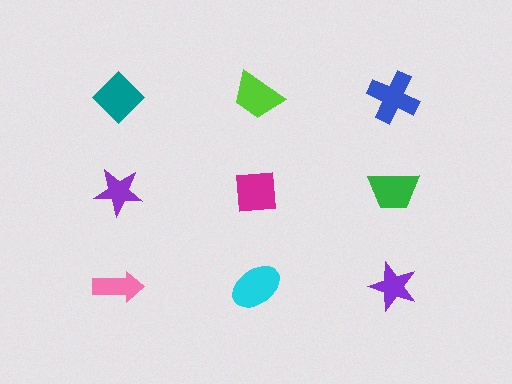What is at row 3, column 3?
A purple star.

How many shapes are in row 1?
3 shapes.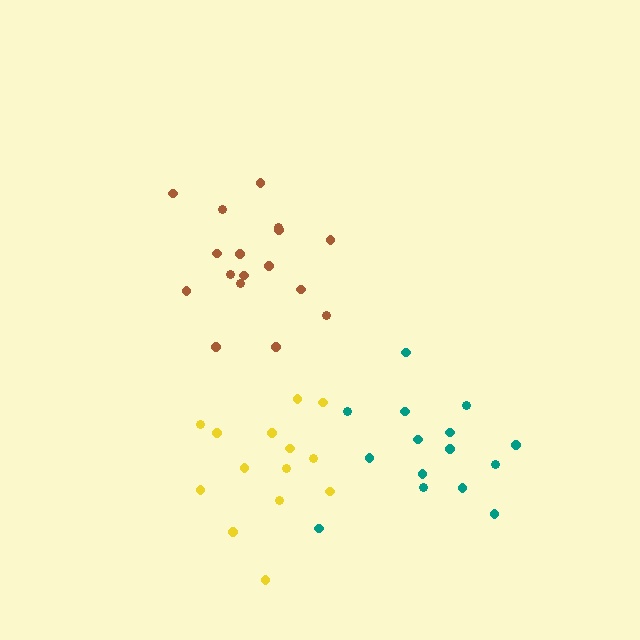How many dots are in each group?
Group 1: 15 dots, Group 2: 14 dots, Group 3: 17 dots (46 total).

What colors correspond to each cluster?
The clusters are colored: teal, yellow, brown.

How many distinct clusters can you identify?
There are 3 distinct clusters.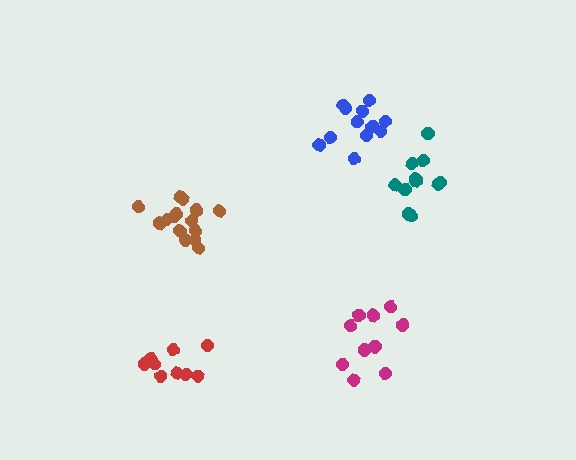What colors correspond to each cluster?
The clusters are colored: magenta, teal, red, blue, brown.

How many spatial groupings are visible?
There are 5 spatial groupings.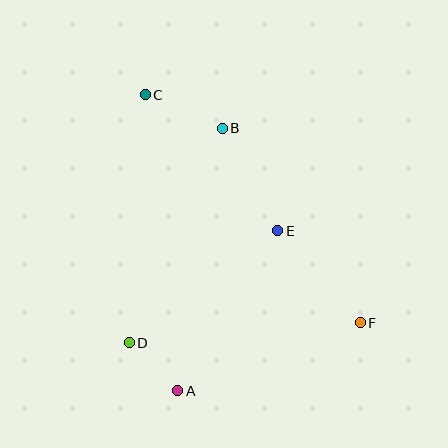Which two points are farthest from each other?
Points C and F are farthest from each other.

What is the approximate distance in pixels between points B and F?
The distance between B and F is approximately 239 pixels.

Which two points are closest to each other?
Points A and D are closest to each other.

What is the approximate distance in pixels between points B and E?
The distance between B and E is approximately 117 pixels.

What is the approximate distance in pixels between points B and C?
The distance between B and C is approximately 84 pixels.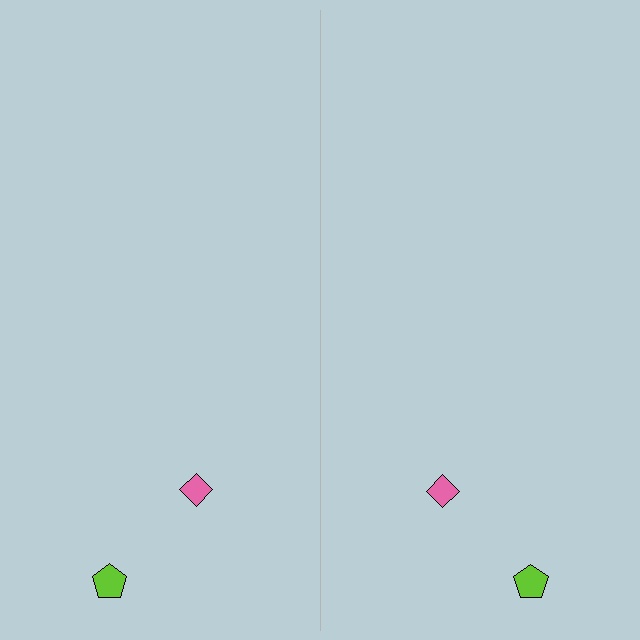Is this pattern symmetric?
Yes, this pattern has bilateral (reflection) symmetry.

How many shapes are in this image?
There are 4 shapes in this image.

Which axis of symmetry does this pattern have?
The pattern has a vertical axis of symmetry running through the center of the image.